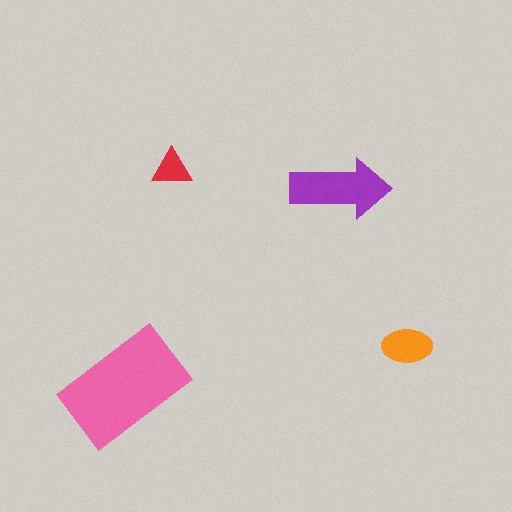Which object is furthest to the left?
The pink rectangle is leftmost.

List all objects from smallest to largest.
The red triangle, the orange ellipse, the purple arrow, the pink rectangle.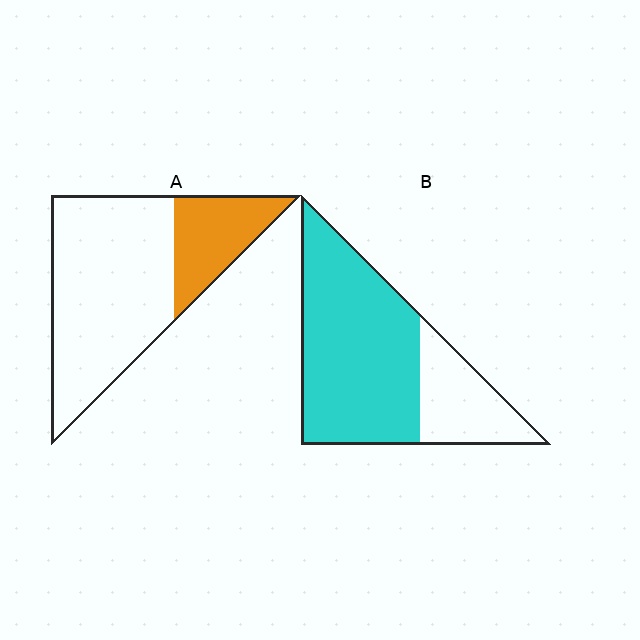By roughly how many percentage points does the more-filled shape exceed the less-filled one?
By roughly 45 percentage points (B over A).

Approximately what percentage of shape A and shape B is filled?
A is approximately 25% and B is approximately 70%.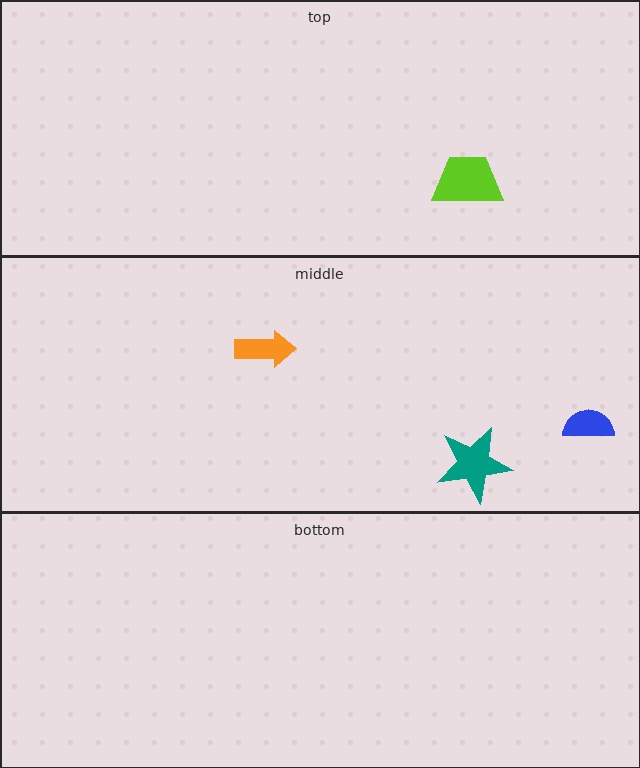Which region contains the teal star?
The middle region.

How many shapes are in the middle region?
3.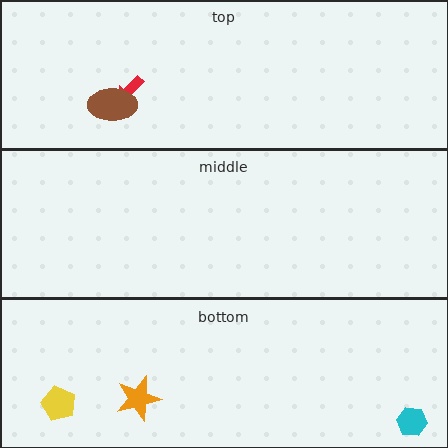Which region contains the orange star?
The bottom region.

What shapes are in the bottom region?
The yellow pentagon, the orange star, the cyan hexagon.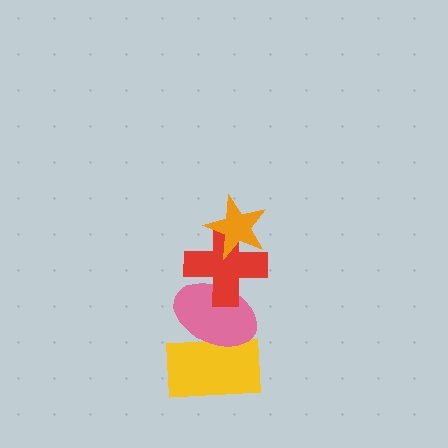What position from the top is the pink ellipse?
The pink ellipse is 3rd from the top.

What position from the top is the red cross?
The red cross is 2nd from the top.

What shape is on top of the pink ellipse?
The red cross is on top of the pink ellipse.